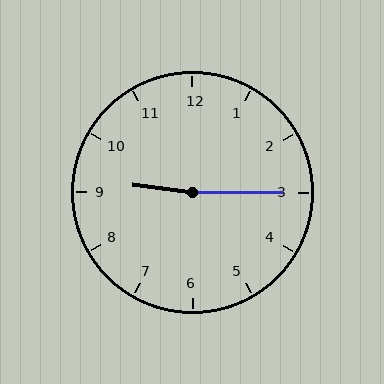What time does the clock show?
9:15.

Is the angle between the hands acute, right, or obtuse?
It is obtuse.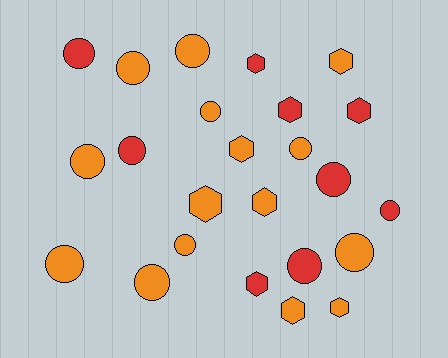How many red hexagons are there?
There are 4 red hexagons.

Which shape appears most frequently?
Circle, with 14 objects.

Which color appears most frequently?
Orange, with 15 objects.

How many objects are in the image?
There are 24 objects.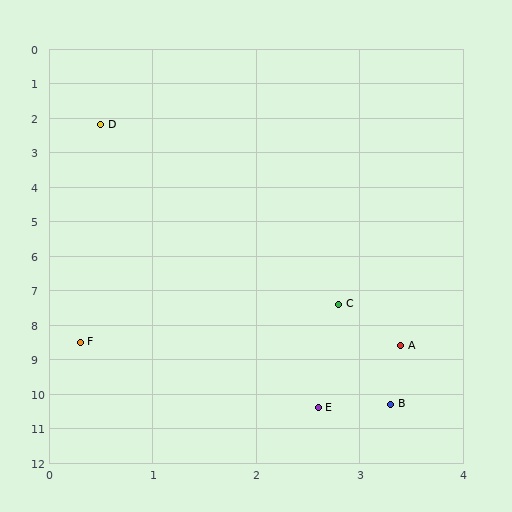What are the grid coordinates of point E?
Point E is at approximately (2.6, 10.4).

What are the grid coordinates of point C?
Point C is at approximately (2.8, 7.4).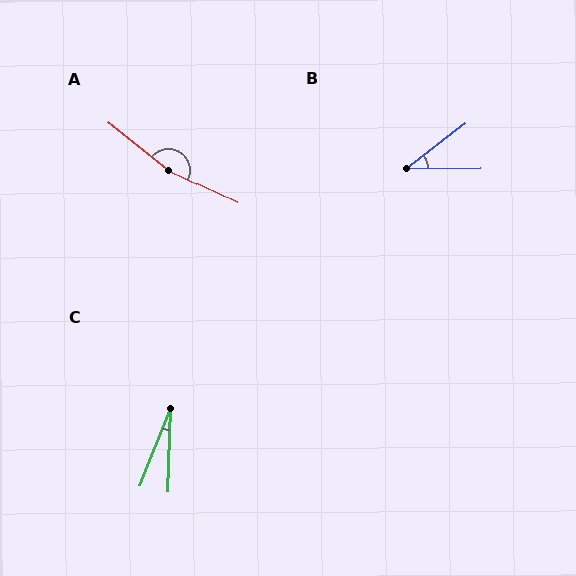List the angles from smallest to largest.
C (20°), B (37°), A (167°).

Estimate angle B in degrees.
Approximately 37 degrees.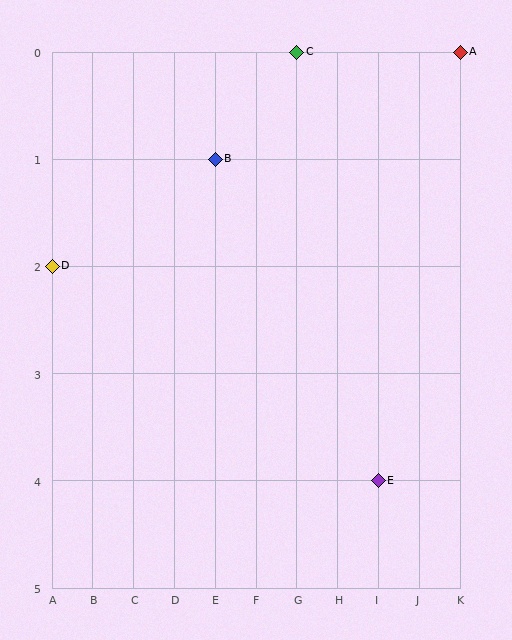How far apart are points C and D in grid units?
Points C and D are 6 columns and 2 rows apart (about 6.3 grid units diagonally).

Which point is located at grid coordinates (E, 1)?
Point B is at (E, 1).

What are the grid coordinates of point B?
Point B is at grid coordinates (E, 1).